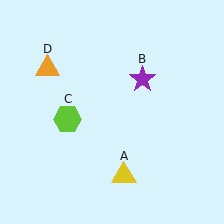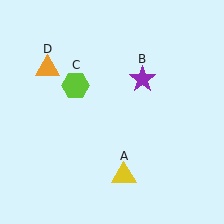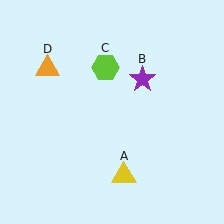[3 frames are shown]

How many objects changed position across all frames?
1 object changed position: lime hexagon (object C).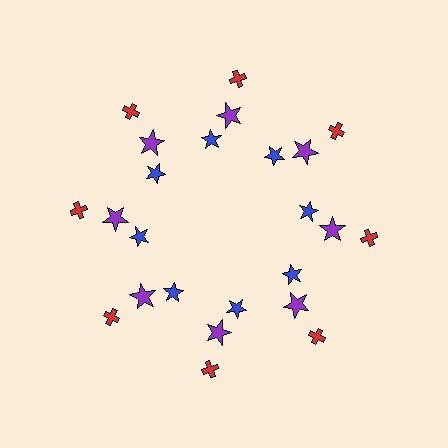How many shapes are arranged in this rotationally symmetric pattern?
There are 24 shapes, arranged in 8 groups of 3.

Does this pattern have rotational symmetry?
Yes, this pattern has 8-fold rotational symmetry. It looks the same after rotating 45 degrees around the center.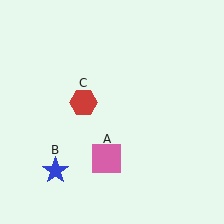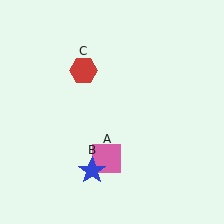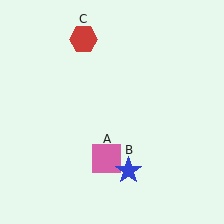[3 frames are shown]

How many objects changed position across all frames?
2 objects changed position: blue star (object B), red hexagon (object C).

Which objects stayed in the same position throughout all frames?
Pink square (object A) remained stationary.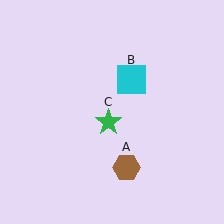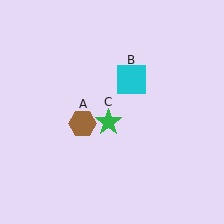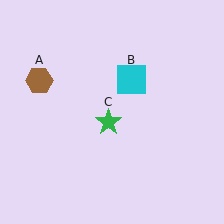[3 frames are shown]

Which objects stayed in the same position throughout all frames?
Cyan square (object B) and green star (object C) remained stationary.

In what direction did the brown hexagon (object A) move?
The brown hexagon (object A) moved up and to the left.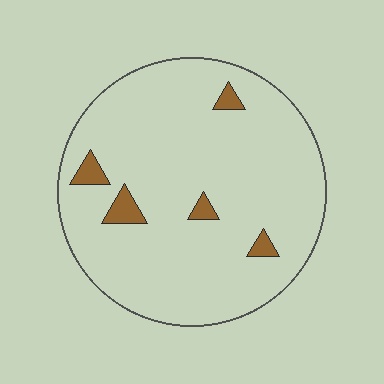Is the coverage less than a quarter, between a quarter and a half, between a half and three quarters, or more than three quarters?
Less than a quarter.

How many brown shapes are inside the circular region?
5.